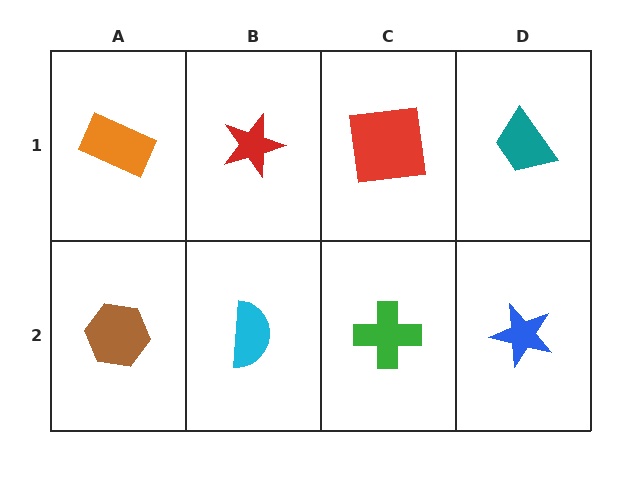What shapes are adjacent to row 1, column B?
A cyan semicircle (row 2, column B), an orange rectangle (row 1, column A), a red square (row 1, column C).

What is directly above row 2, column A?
An orange rectangle.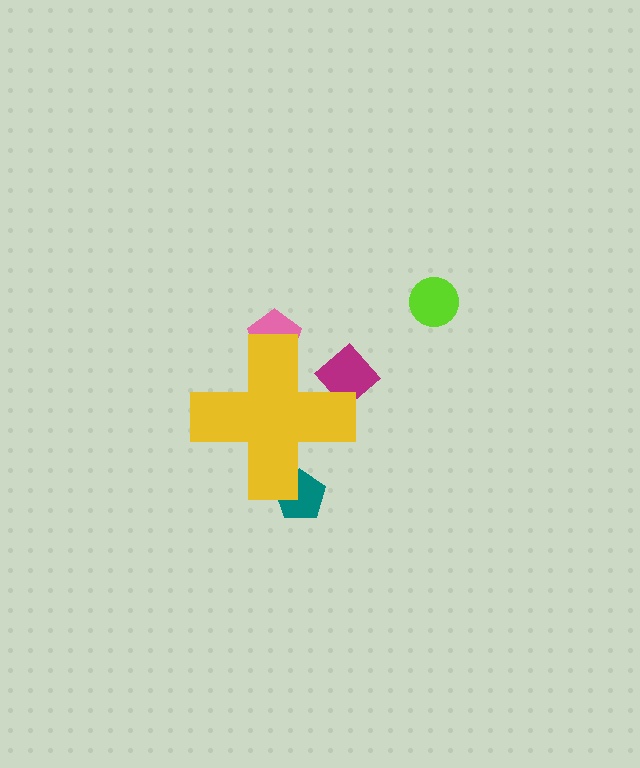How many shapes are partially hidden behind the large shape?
3 shapes are partially hidden.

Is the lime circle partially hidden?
No, the lime circle is fully visible.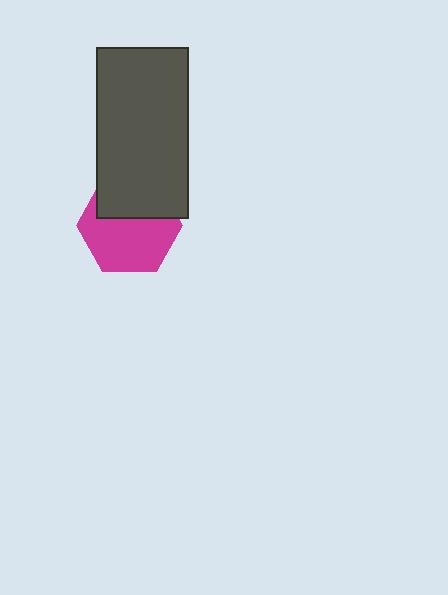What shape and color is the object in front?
The object in front is a dark gray rectangle.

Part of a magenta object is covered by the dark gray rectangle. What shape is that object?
It is a hexagon.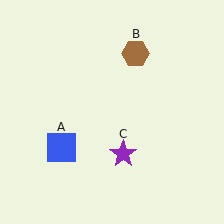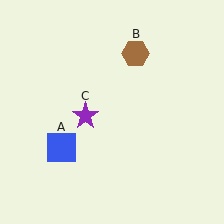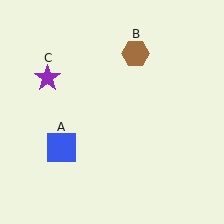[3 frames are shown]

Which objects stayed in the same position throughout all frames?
Blue square (object A) and brown hexagon (object B) remained stationary.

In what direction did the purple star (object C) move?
The purple star (object C) moved up and to the left.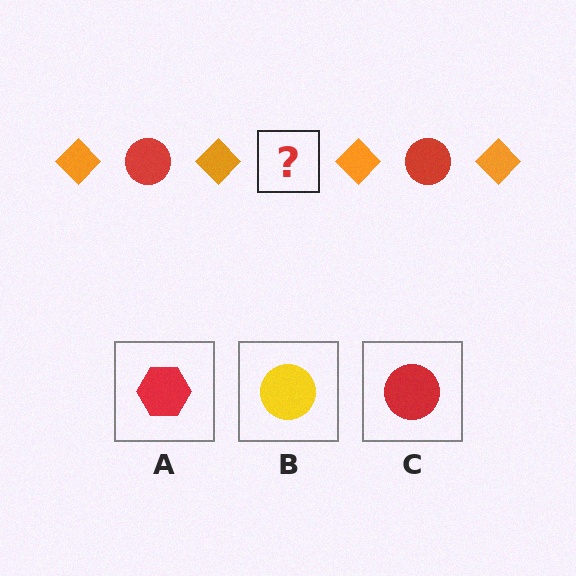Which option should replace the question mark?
Option C.